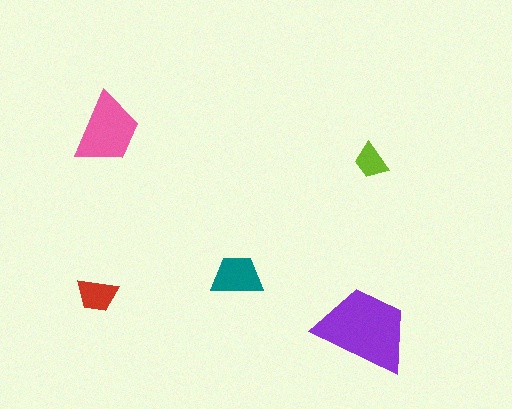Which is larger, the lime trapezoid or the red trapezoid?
The red one.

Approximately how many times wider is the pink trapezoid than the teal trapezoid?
About 1.5 times wider.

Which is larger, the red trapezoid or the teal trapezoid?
The teal one.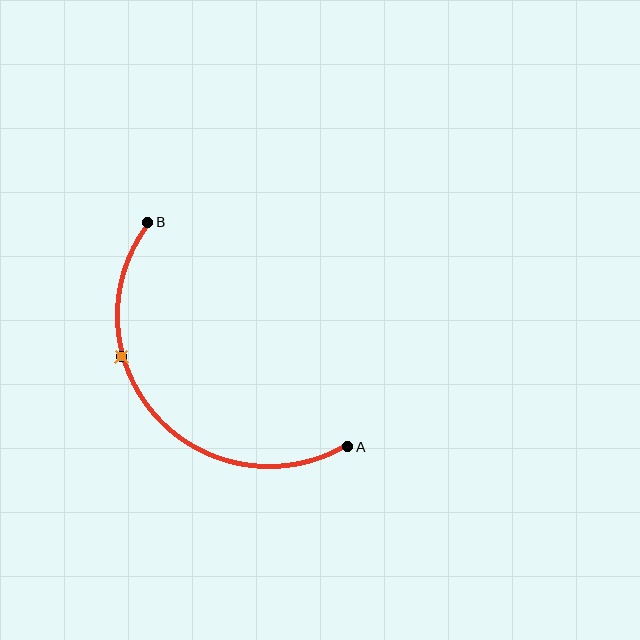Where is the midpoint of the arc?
The arc midpoint is the point on the curve farthest from the straight line joining A and B. It sits below and to the left of that line.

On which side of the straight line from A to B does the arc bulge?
The arc bulges below and to the left of the straight line connecting A and B.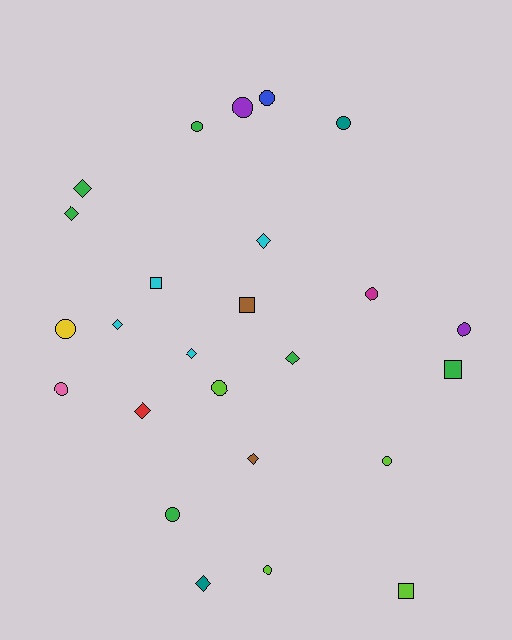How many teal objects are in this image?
There are 2 teal objects.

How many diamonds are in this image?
There are 9 diamonds.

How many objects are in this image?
There are 25 objects.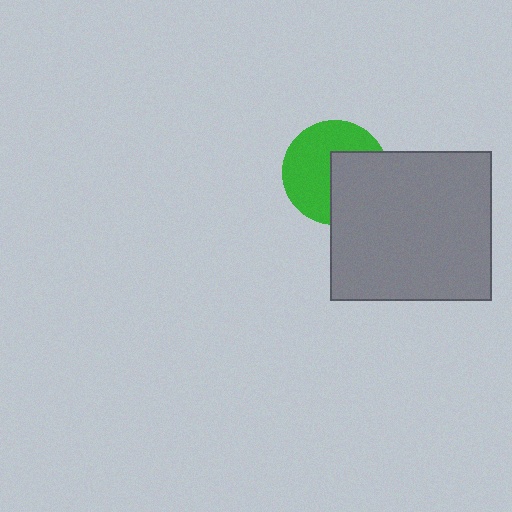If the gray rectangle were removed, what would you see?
You would see the complete green circle.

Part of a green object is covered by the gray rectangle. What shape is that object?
It is a circle.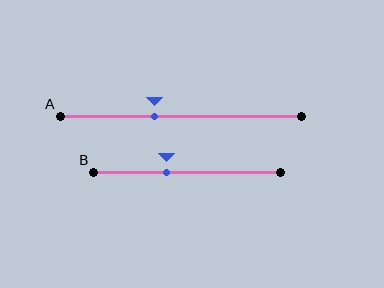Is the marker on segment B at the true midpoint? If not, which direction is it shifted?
No, the marker on segment B is shifted to the left by about 11% of the segment length.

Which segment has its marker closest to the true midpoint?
Segment A has its marker closest to the true midpoint.